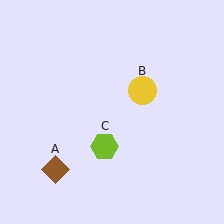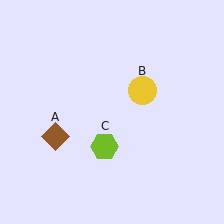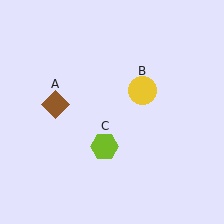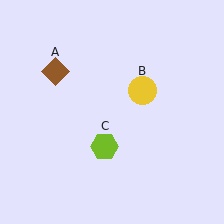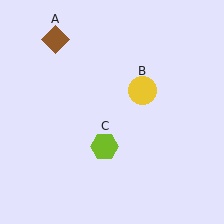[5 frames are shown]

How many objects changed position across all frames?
1 object changed position: brown diamond (object A).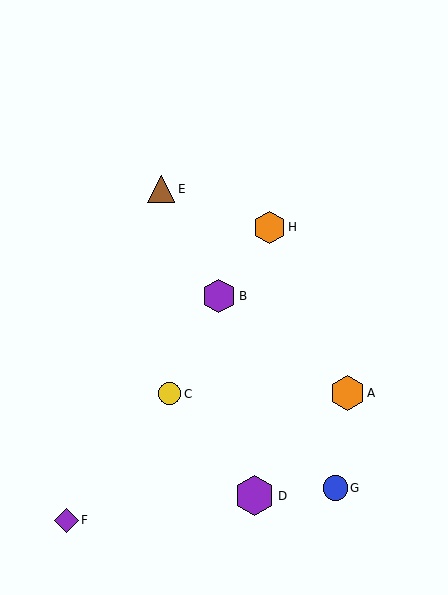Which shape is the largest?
The purple hexagon (labeled D) is the largest.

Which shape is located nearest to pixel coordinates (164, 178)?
The brown triangle (labeled E) at (161, 189) is nearest to that location.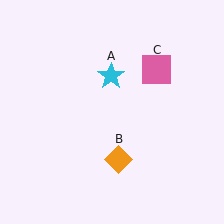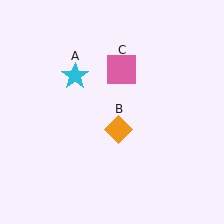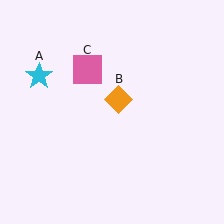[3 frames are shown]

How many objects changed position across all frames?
3 objects changed position: cyan star (object A), orange diamond (object B), pink square (object C).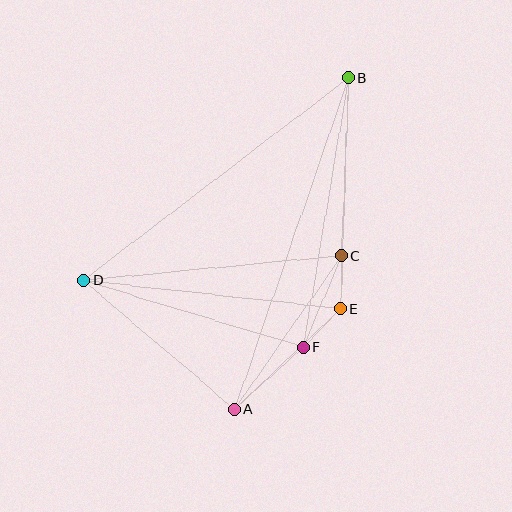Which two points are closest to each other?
Points C and E are closest to each other.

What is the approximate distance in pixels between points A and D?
The distance between A and D is approximately 198 pixels.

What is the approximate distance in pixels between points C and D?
The distance between C and D is approximately 259 pixels.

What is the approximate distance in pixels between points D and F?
The distance between D and F is approximately 230 pixels.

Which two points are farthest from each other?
Points A and B are farthest from each other.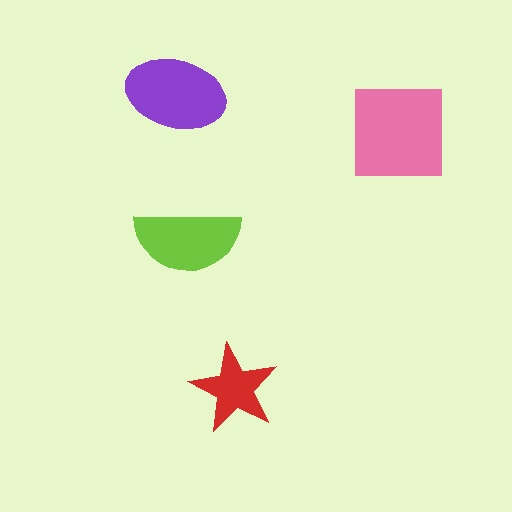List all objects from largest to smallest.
The pink square, the purple ellipse, the lime semicircle, the red star.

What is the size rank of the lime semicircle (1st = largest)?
3rd.